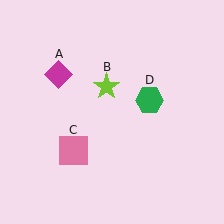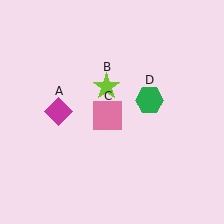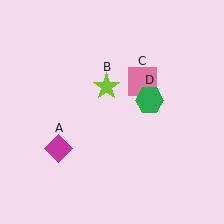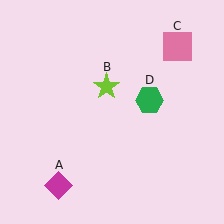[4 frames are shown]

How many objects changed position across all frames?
2 objects changed position: magenta diamond (object A), pink square (object C).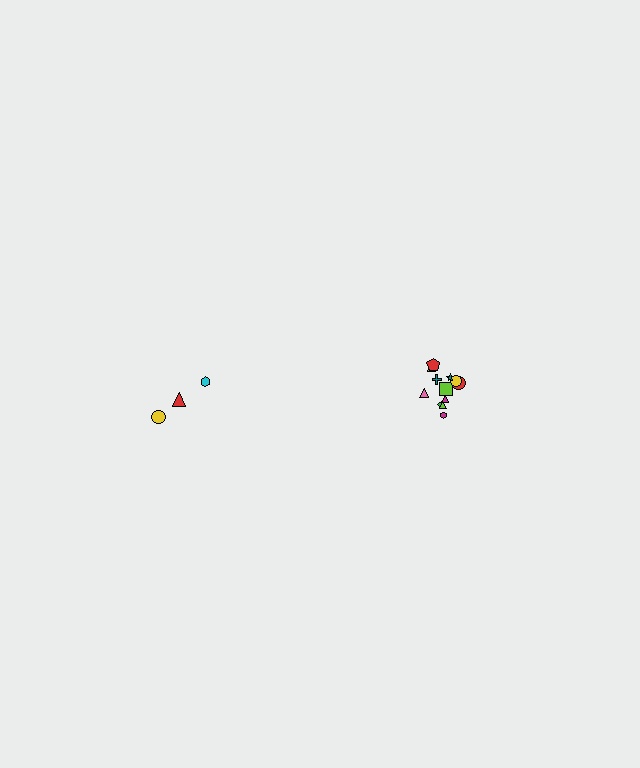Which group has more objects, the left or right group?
The right group.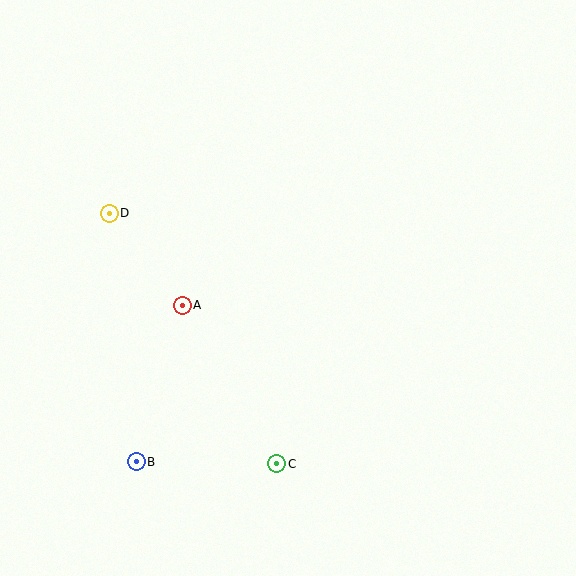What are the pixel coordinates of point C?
Point C is at (277, 464).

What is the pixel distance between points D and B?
The distance between D and B is 250 pixels.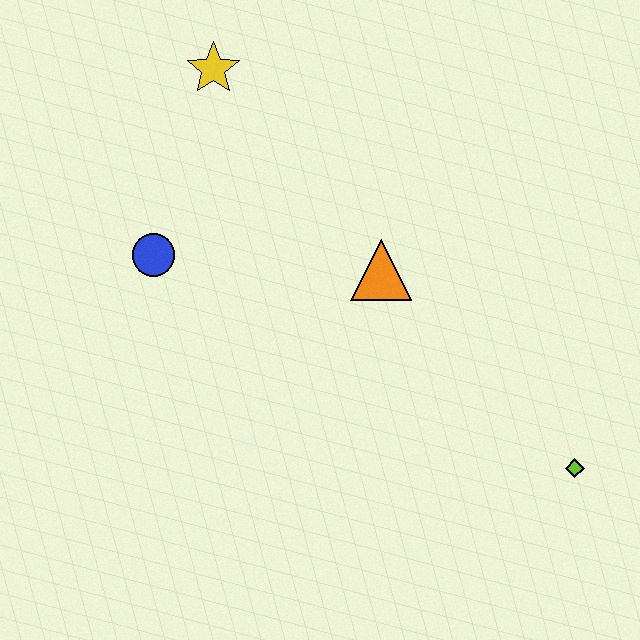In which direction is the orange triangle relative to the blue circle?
The orange triangle is to the right of the blue circle.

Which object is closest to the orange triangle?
The blue circle is closest to the orange triangle.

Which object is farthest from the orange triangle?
The lime diamond is farthest from the orange triangle.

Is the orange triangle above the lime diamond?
Yes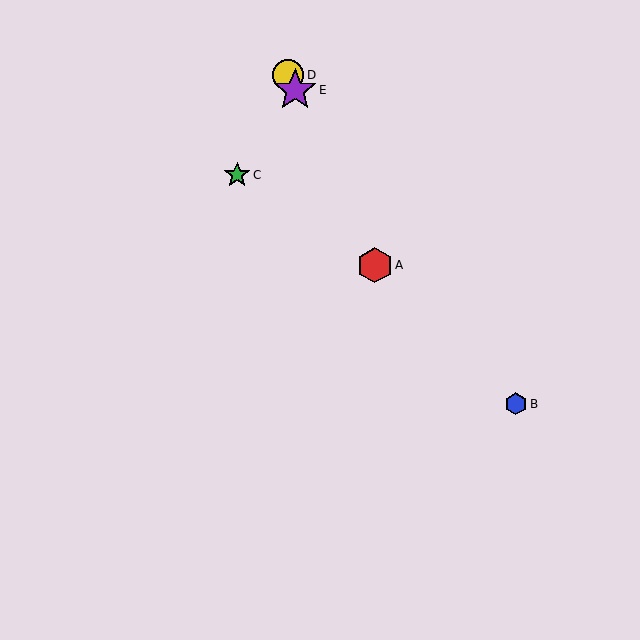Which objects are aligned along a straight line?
Objects A, D, E are aligned along a straight line.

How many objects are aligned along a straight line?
3 objects (A, D, E) are aligned along a straight line.